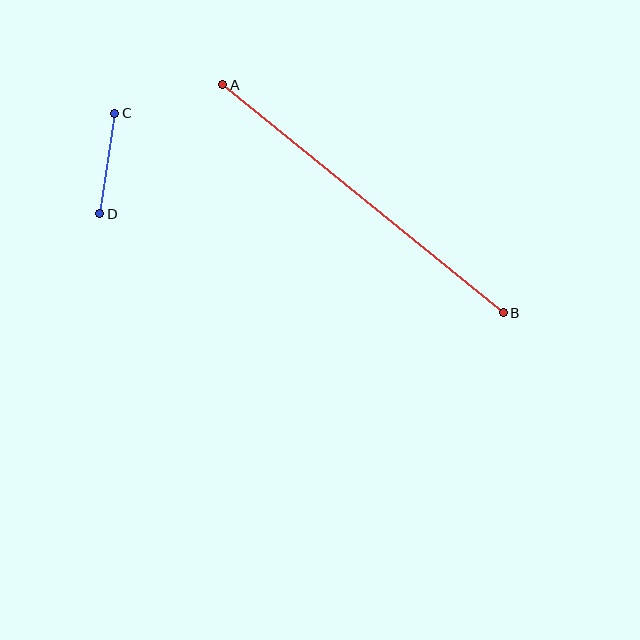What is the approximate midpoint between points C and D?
The midpoint is at approximately (107, 163) pixels.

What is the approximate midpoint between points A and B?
The midpoint is at approximately (363, 199) pixels.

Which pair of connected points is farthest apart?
Points A and B are farthest apart.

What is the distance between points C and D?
The distance is approximately 102 pixels.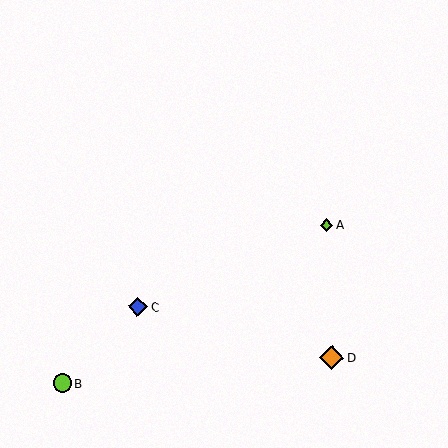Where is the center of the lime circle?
The center of the lime circle is at (62, 383).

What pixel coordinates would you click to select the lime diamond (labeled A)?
Click at (327, 225) to select the lime diamond A.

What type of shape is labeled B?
Shape B is a lime circle.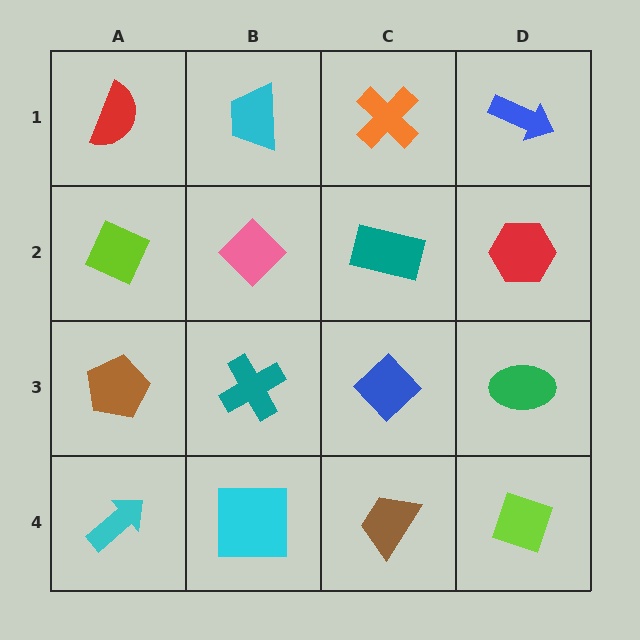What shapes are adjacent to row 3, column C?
A teal rectangle (row 2, column C), a brown trapezoid (row 4, column C), a teal cross (row 3, column B), a green ellipse (row 3, column D).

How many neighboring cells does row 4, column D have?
2.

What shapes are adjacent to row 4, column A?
A brown pentagon (row 3, column A), a cyan square (row 4, column B).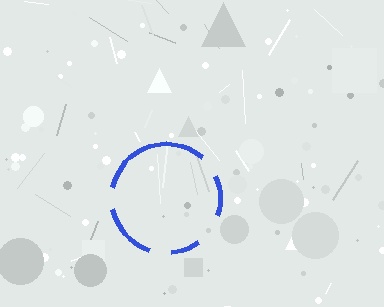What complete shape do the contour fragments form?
The contour fragments form a circle.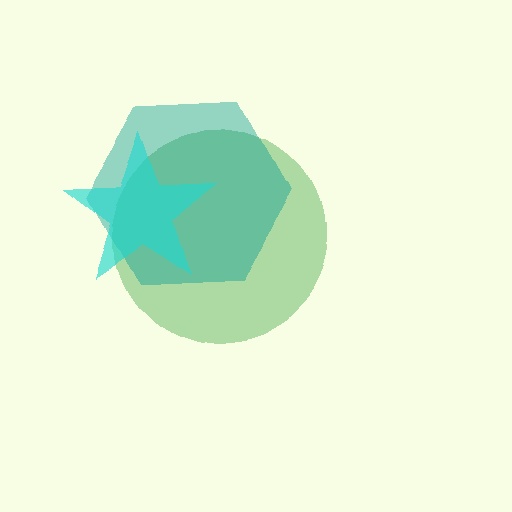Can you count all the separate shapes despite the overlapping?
Yes, there are 3 separate shapes.